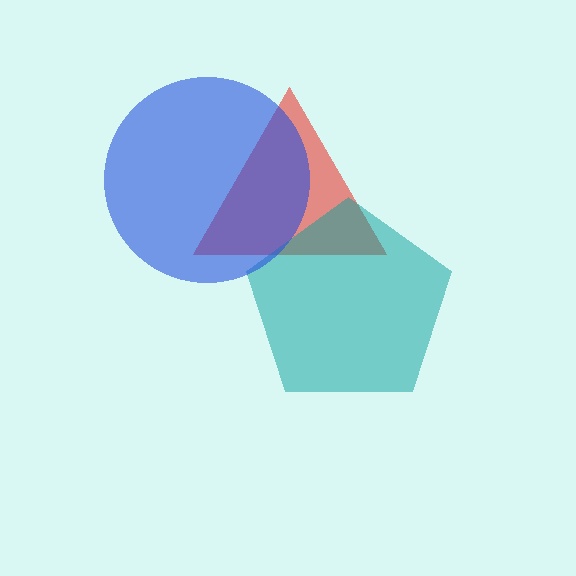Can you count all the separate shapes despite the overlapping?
Yes, there are 3 separate shapes.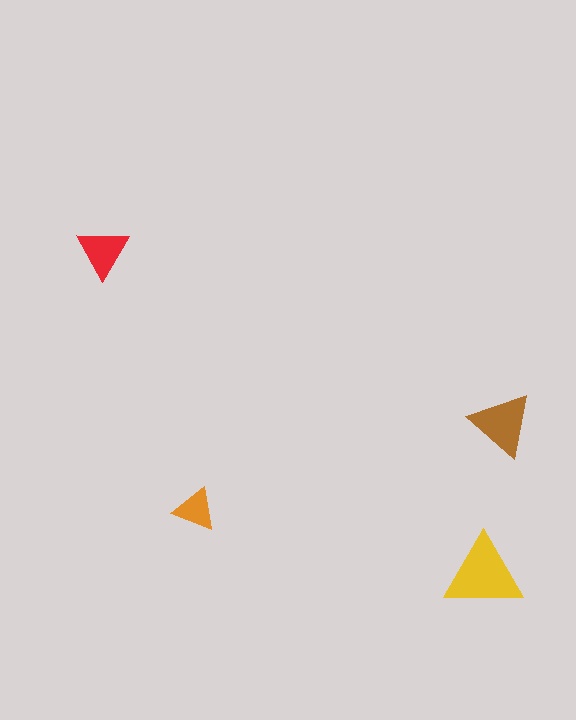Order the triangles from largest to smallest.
the yellow one, the brown one, the red one, the orange one.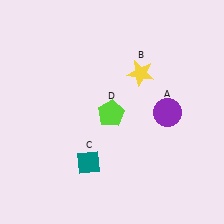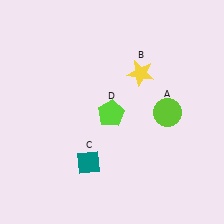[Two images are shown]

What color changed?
The circle (A) changed from purple in Image 1 to lime in Image 2.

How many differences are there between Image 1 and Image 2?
There is 1 difference between the two images.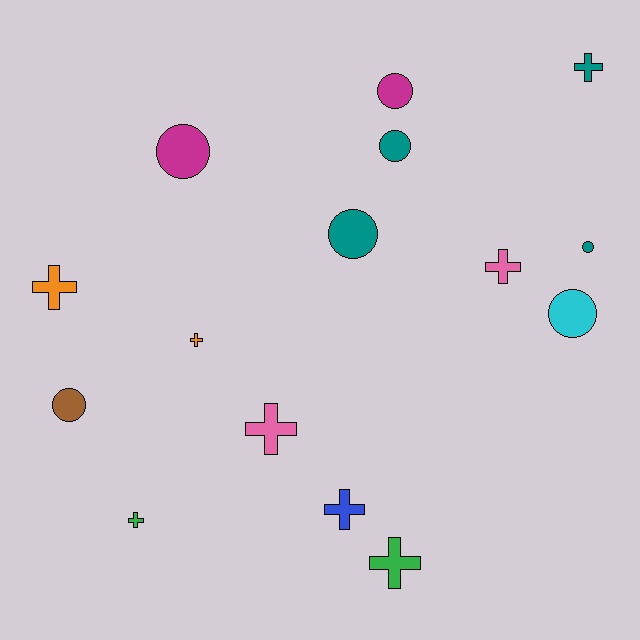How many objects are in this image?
There are 15 objects.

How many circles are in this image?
There are 7 circles.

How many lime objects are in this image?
There are no lime objects.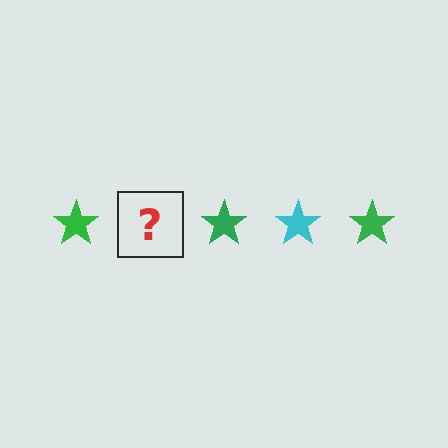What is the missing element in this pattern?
The missing element is a cyan star.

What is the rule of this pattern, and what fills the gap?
The rule is that the pattern cycles through green, cyan stars. The gap should be filled with a cyan star.